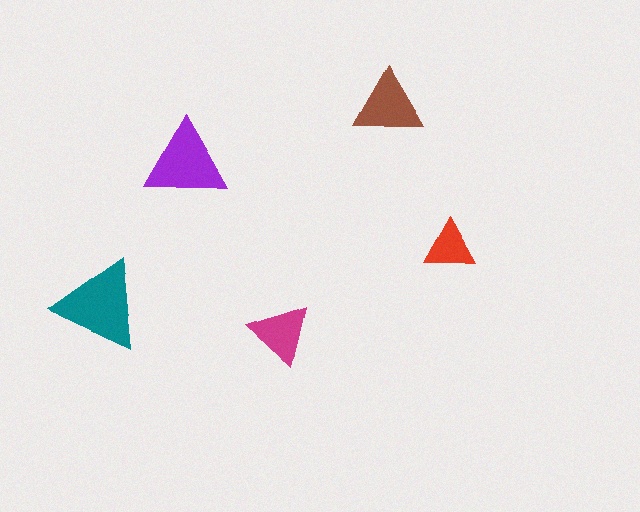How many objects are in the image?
There are 5 objects in the image.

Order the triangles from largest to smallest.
the teal one, the purple one, the brown one, the magenta one, the red one.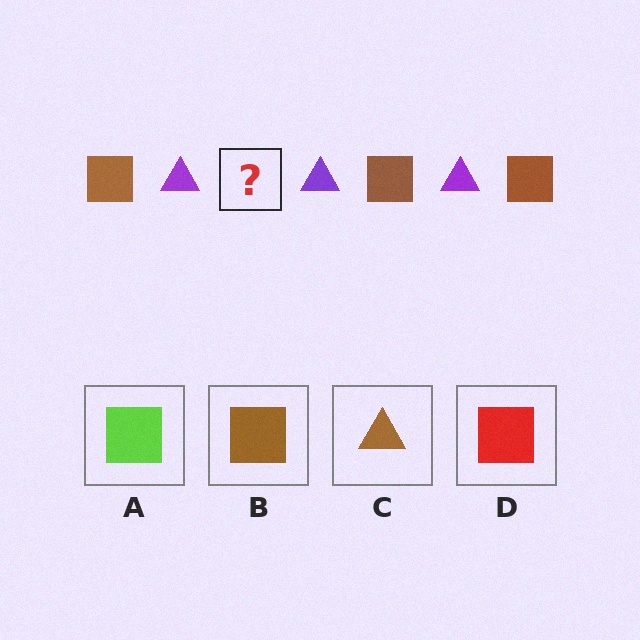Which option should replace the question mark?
Option B.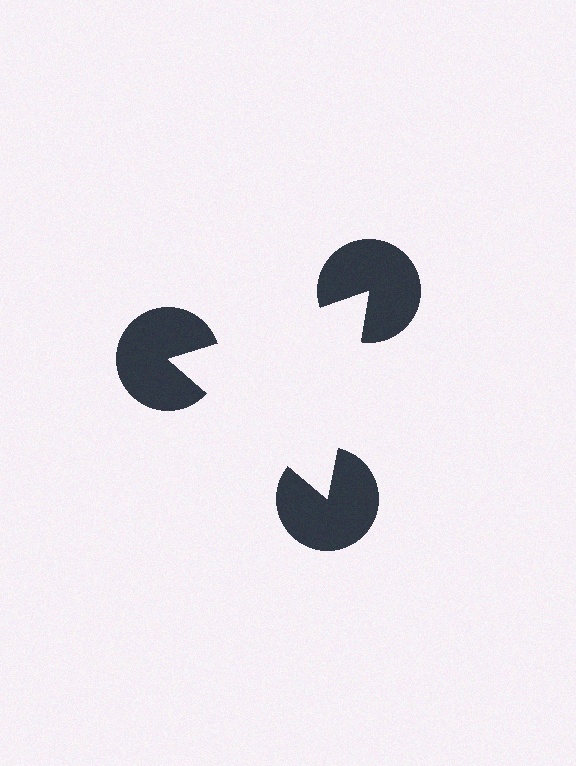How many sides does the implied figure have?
3 sides.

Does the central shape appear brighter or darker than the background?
It typically appears slightly brighter than the background, even though no actual brightness change is drawn.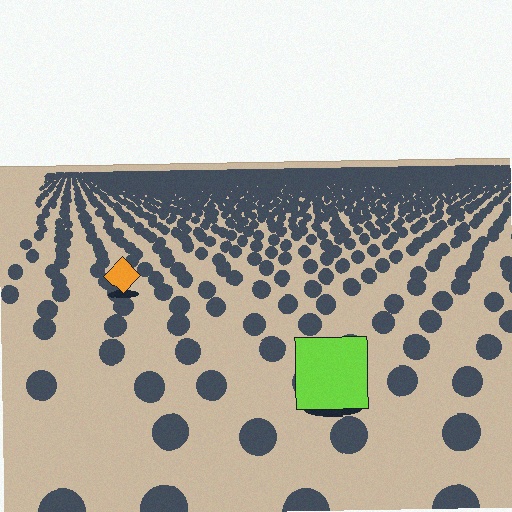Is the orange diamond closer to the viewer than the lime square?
No. The lime square is closer — you can tell from the texture gradient: the ground texture is coarser near it.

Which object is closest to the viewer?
The lime square is closest. The texture marks near it are larger and more spread out.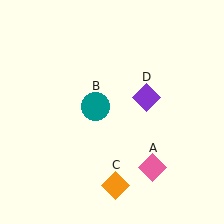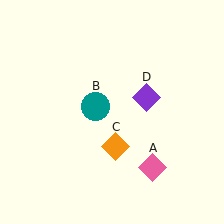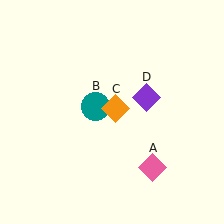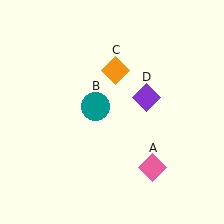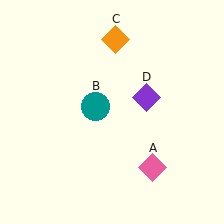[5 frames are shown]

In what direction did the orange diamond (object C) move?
The orange diamond (object C) moved up.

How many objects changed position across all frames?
1 object changed position: orange diamond (object C).